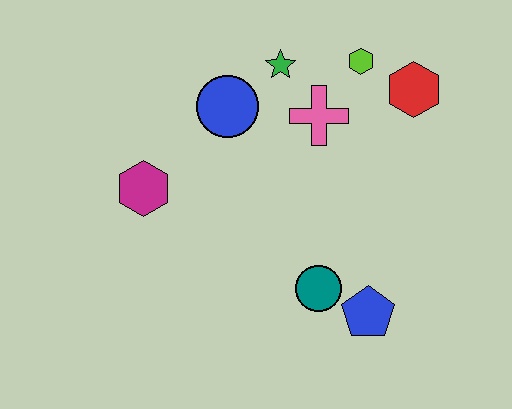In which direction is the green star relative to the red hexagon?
The green star is to the left of the red hexagon.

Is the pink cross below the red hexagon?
Yes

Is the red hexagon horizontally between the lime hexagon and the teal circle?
No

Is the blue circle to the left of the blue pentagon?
Yes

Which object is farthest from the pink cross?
The blue pentagon is farthest from the pink cross.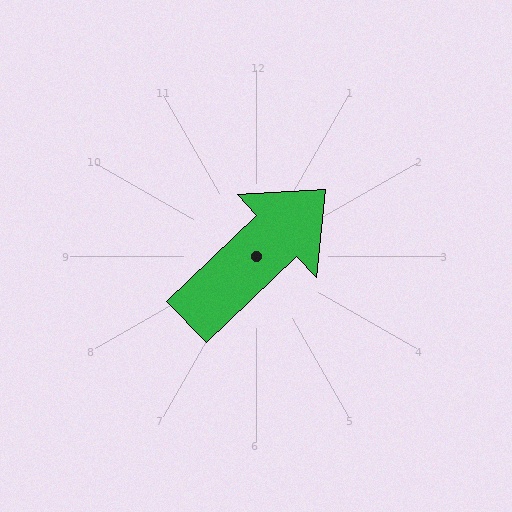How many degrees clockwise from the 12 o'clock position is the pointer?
Approximately 46 degrees.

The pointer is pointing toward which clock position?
Roughly 2 o'clock.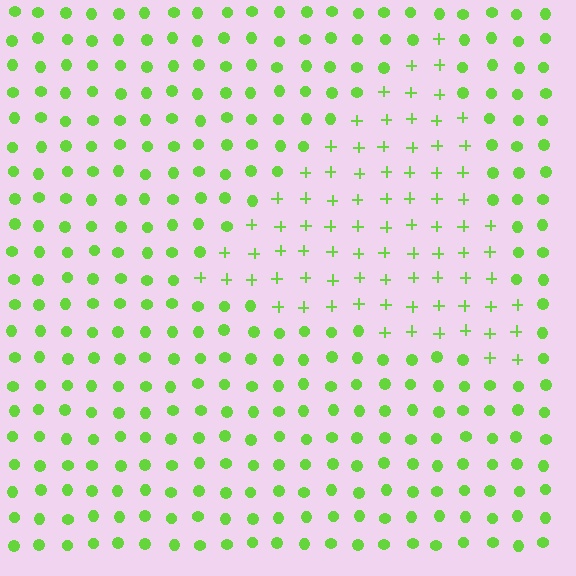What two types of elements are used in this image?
The image uses plus signs inside the triangle region and circles outside it.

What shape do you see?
I see a triangle.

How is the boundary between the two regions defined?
The boundary is defined by a change in element shape: plus signs inside vs. circles outside. All elements share the same color and spacing.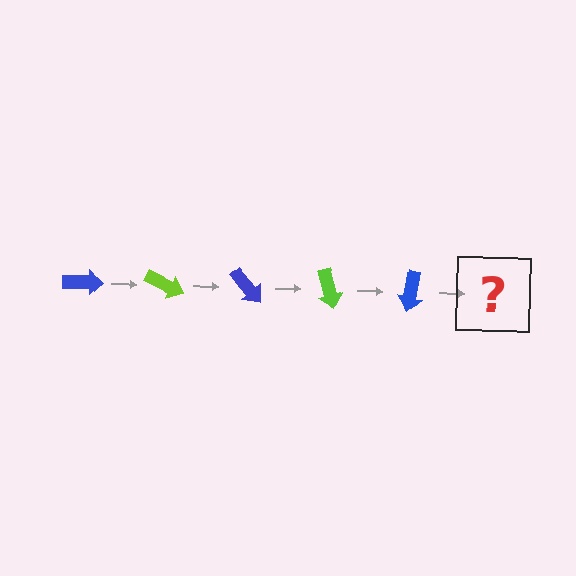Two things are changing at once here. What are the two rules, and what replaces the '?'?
The two rules are that it rotates 25 degrees each step and the color cycles through blue and lime. The '?' should be a lime arrow, rotated 125 degrees from the start.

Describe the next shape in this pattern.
It should be a lime arrow, rotated 125 degrees from the start.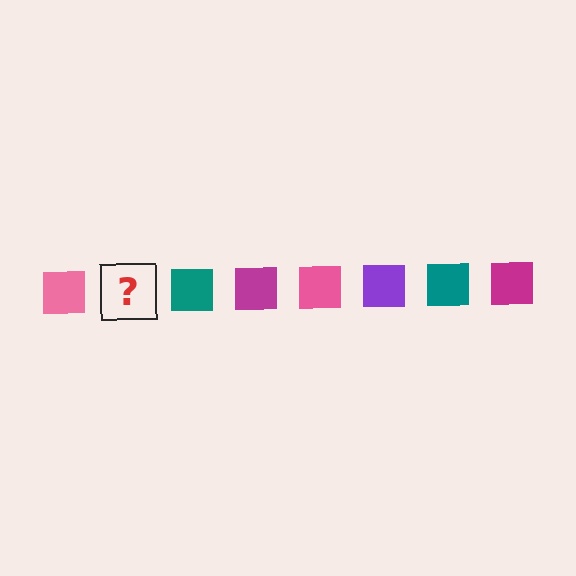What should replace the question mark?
The question mark should be replaced with a purple square.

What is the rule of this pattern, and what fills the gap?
The rule is that the pattern cycles through pink, purple, teal, magenta squares. The gap should be filled with a purple square.